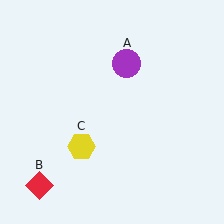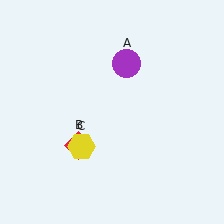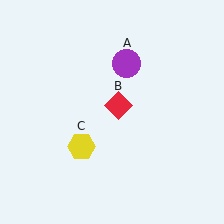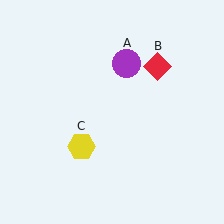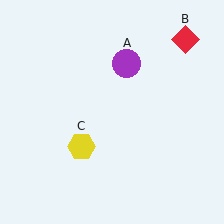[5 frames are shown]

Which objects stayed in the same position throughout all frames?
Purple circle (object A) and yellow hexagon (object C) remained stationary.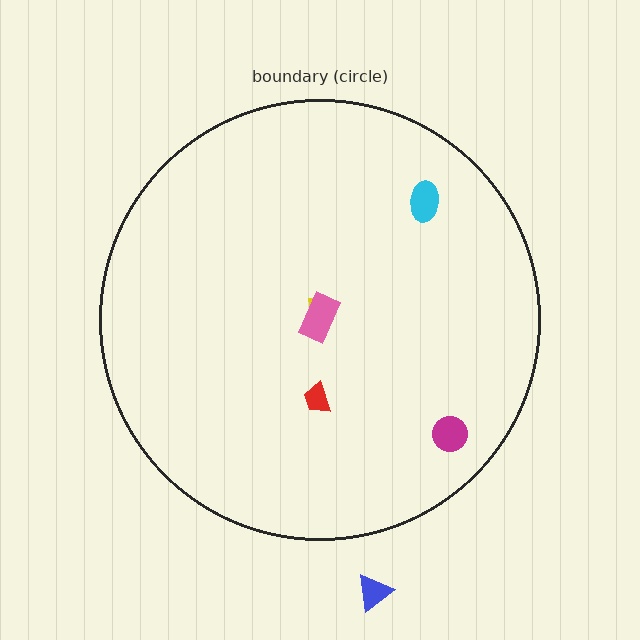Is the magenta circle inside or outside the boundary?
Inside.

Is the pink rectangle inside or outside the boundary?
Inside.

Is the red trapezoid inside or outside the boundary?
Inside.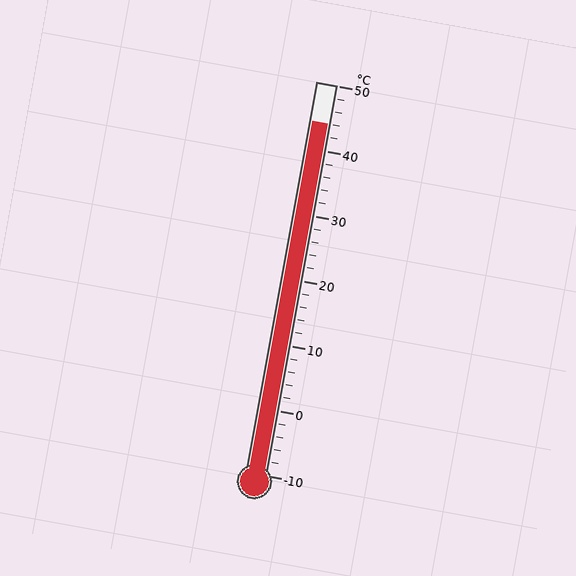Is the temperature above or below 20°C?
The temperature is above 20°C.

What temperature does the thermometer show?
The thermometer shows approximately 44°C.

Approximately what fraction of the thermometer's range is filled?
The thermometer is filled to approximately 90% of its range.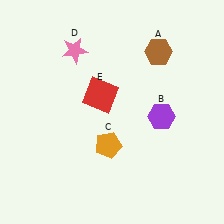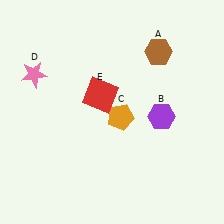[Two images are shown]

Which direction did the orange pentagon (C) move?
The orange pentagon (C) moved up.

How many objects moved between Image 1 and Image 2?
2 objects moved between the two images.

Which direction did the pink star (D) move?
The pink star (D) moved left.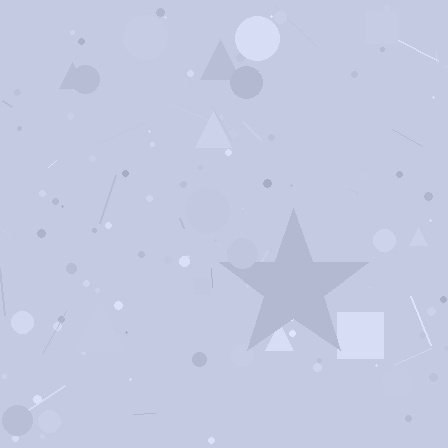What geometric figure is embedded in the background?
A star is embedded in the background.